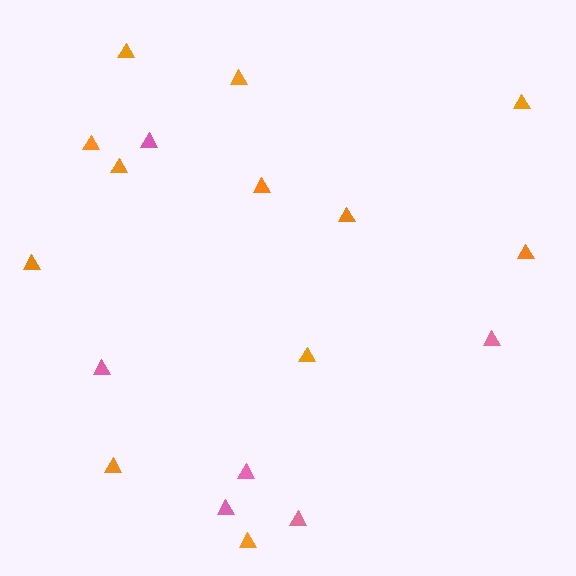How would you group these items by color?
There are 2 groups: one group of orange triangles (12) and one group of pink triangles (6).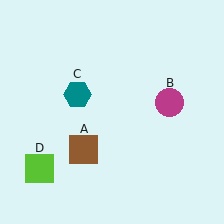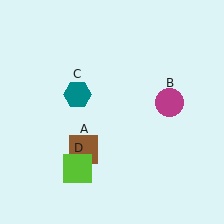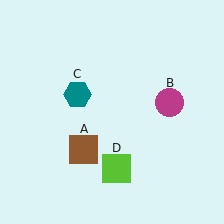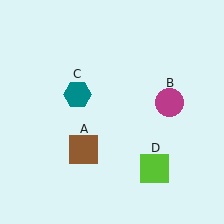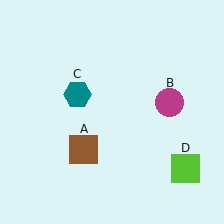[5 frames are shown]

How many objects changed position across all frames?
1 object changed position: lime square (object D).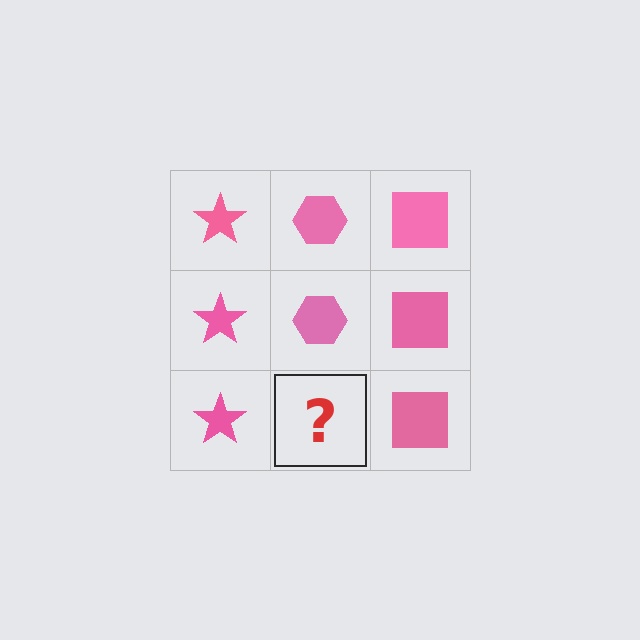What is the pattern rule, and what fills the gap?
The rule is that each column has a consistent shape. The gap should be filled with a pink hexagon.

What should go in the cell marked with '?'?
The missing cell should contain a pink hexagon.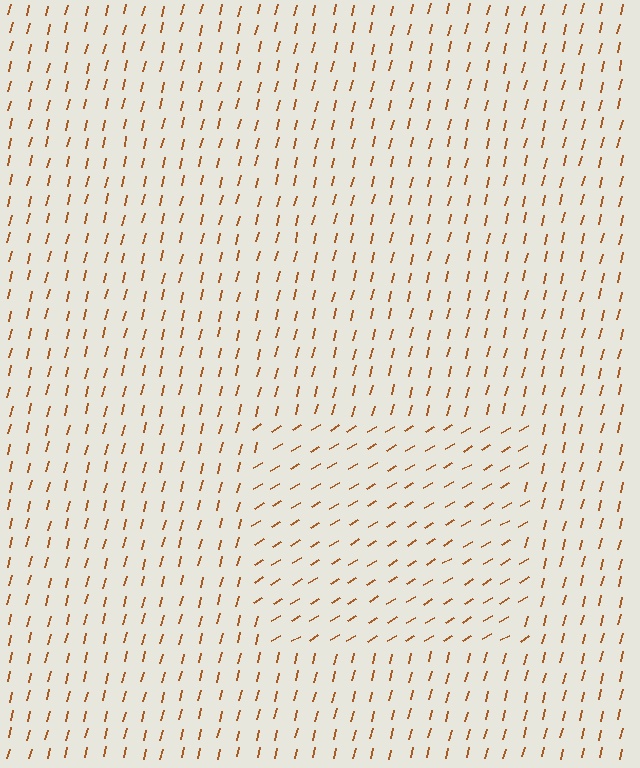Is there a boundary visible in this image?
Yes, there is a texture boundary formed by a change in line orientation.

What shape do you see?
I see a rectangle.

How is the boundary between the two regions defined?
The boundary is defined purely by a change in line orientation (approximately 45 degrees difference). All lines are the same color and thickness.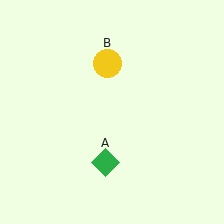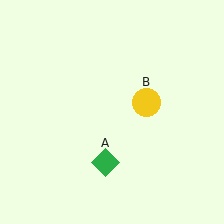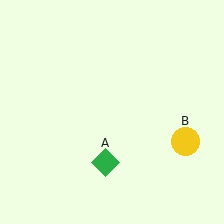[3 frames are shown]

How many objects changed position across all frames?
1 object changed position: yellow circle (object B).